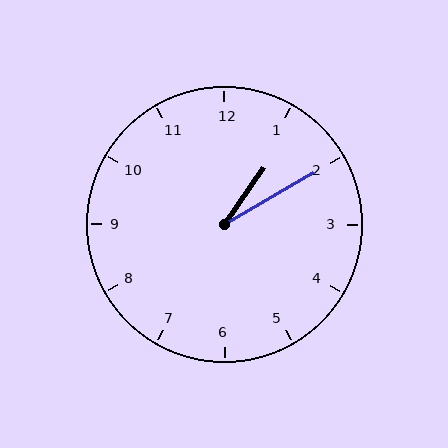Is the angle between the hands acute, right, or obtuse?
It is acute.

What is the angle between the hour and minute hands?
Approximately 25 degrees.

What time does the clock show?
1:10.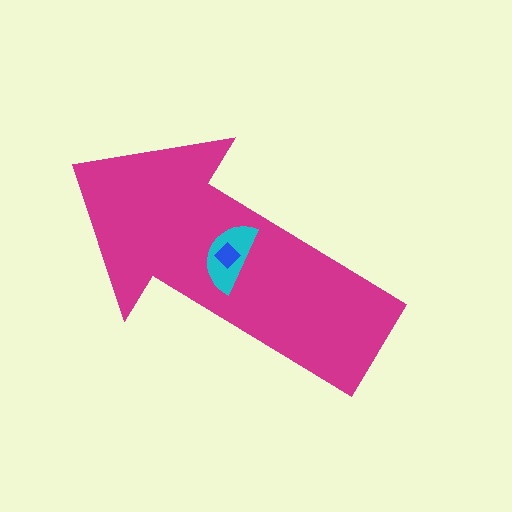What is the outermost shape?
The magenta arrow.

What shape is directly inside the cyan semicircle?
The blue diamond.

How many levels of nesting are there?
3.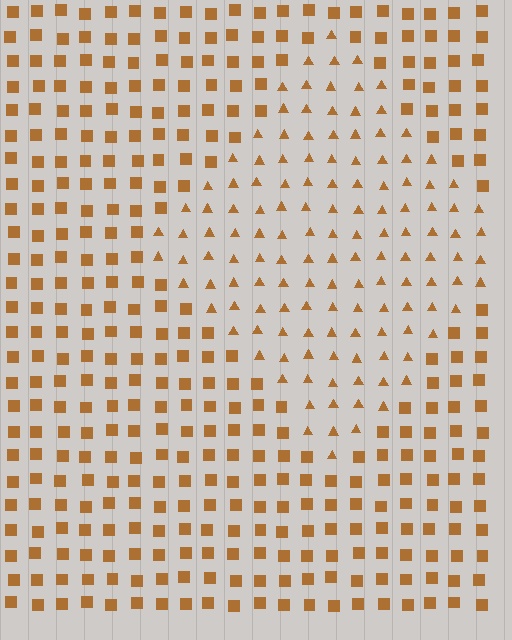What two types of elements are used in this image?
The image uses triangles inside the diamond region and squares outside it.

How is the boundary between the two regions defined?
The boundary is defined by a change in element shape: triangles inside vs. squares outside. All elements share the same color and spacing.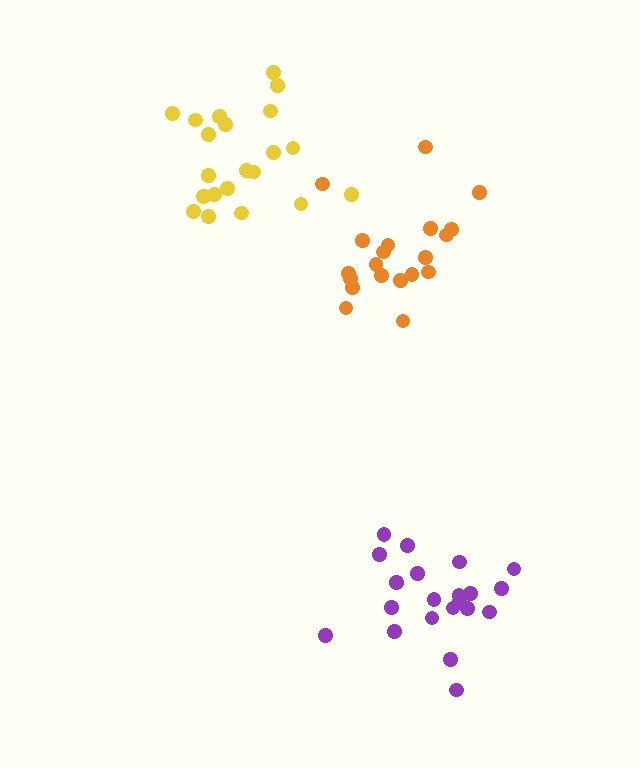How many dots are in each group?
Group 1: 21 dots, Group 2: 20 dots, Group 3: 21 dots (62 total).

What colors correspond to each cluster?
The clusters are colored: purple, orange, yellow.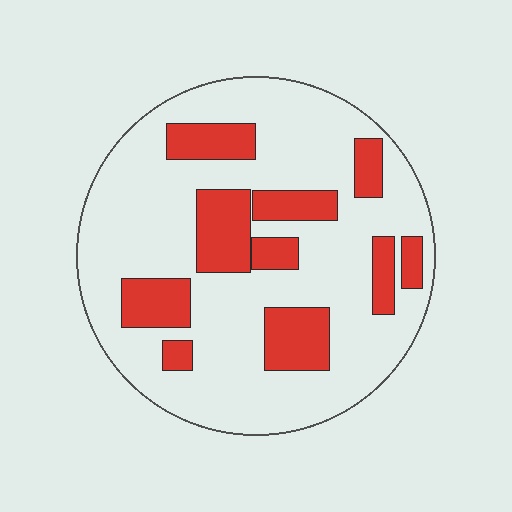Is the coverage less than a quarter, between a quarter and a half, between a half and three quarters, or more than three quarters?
Between a quarter and a half.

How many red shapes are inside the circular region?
10.